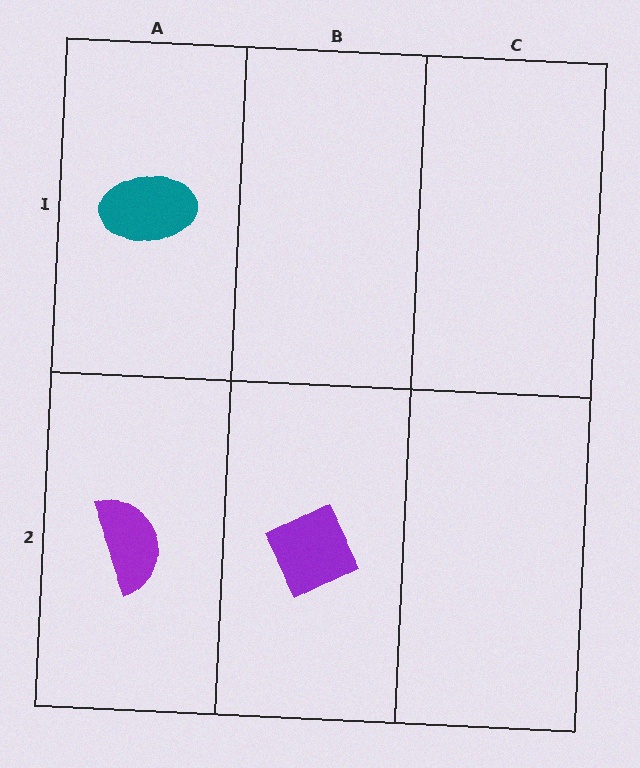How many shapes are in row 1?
1 shape.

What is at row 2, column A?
A purple semicircle.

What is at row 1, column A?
A teal ellipse.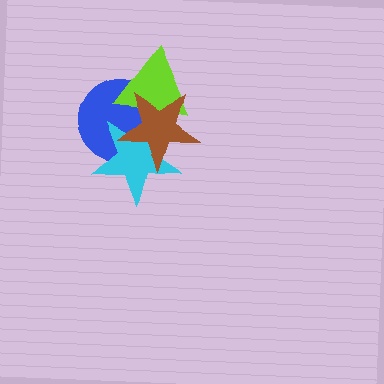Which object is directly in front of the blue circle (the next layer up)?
The lime triangle is directly in front of the blue circle.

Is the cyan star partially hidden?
Yes, it is partially covered by another shape.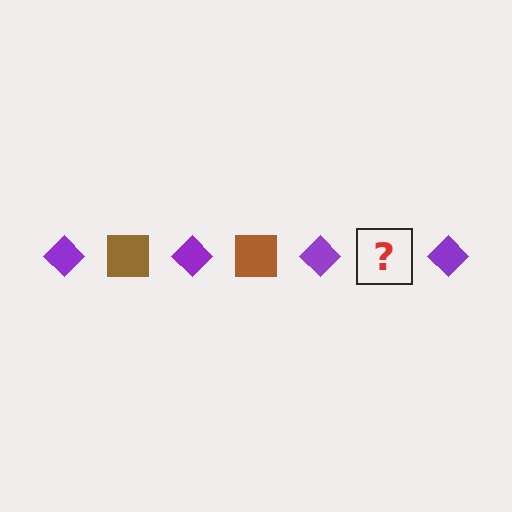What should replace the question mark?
The question mark should be replaced with a brown square.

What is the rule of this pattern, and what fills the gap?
The rule is that the pattern alternates between purple diamond and brown square. The gap should be filled with a brown square.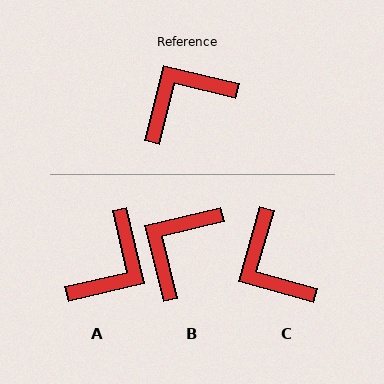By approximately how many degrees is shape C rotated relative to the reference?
Approximately 88 degrees counter-clockwise.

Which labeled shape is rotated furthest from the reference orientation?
A, about 153 degrees away.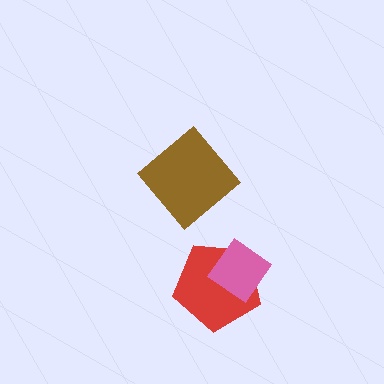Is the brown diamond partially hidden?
No, no other shape covers it.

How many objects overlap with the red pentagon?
1 object overlaps with the red pentagon.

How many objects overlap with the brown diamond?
0 objects overlap with the brown diamond.